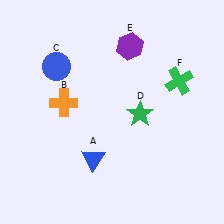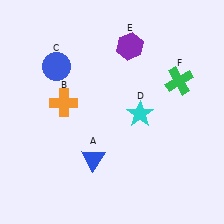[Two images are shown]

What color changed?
The star (D) changed from green in Image 1 to cyan in Image 2.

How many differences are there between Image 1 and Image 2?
There is 1 difference between the two images.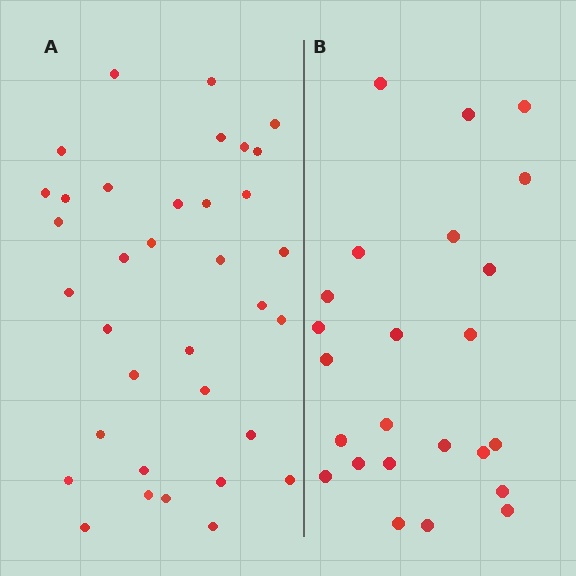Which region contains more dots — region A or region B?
Region A (the left region) has more dots.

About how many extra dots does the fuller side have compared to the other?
Region A has roughly 12 or so more dots than region B.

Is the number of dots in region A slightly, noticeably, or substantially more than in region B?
Region A has substantially more. The ratio is roughly 1.5 to 1.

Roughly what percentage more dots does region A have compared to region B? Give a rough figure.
About 45% more.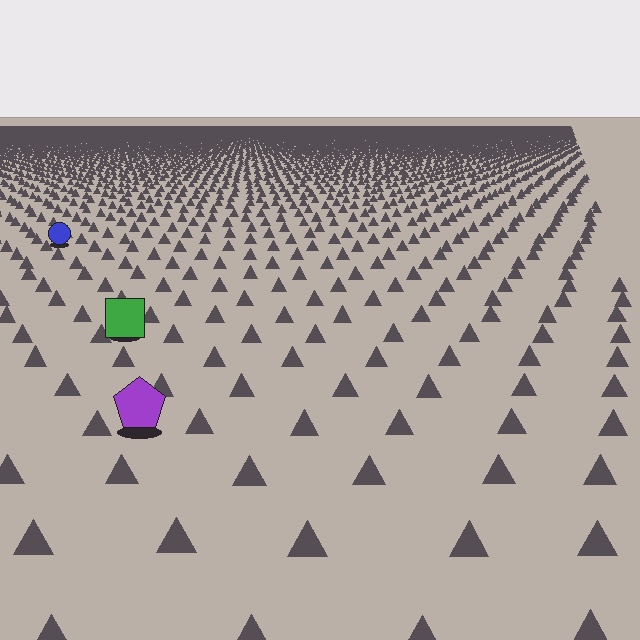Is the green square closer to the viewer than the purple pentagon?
No. The purple pentagon is closer — you can tell from the texture gradient: the ground texture is coarser near it.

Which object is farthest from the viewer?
The blue circle is farthest from the viewer. It appears smaller and the ground texture around it is denser.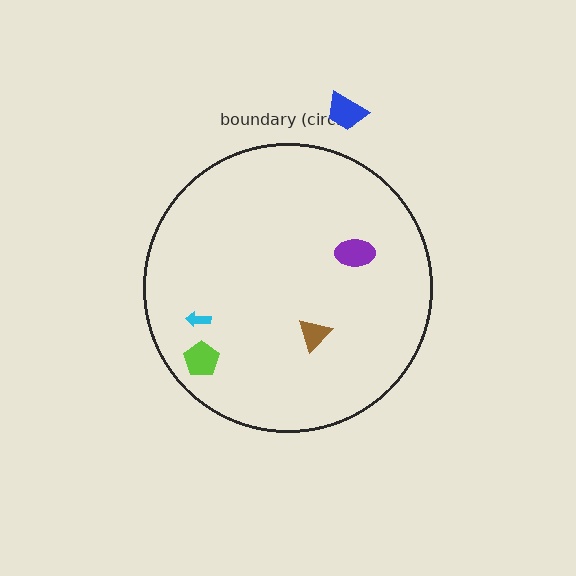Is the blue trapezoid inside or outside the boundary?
Outside.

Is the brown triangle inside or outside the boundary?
Inside.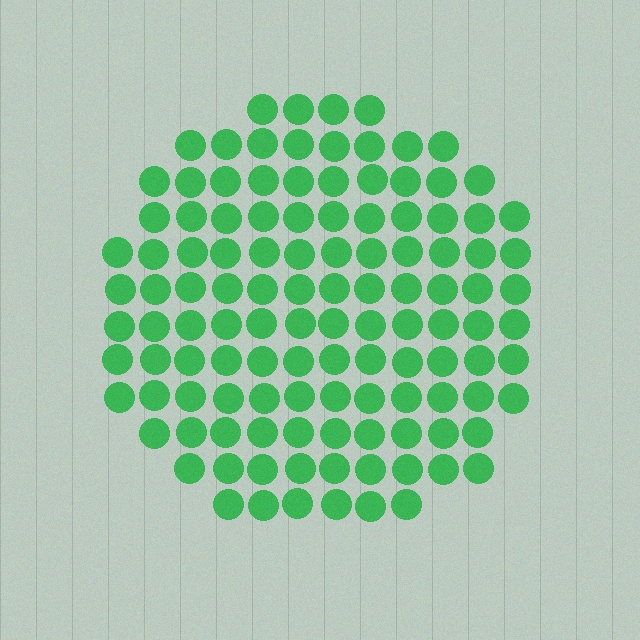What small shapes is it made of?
It is made of small circles.